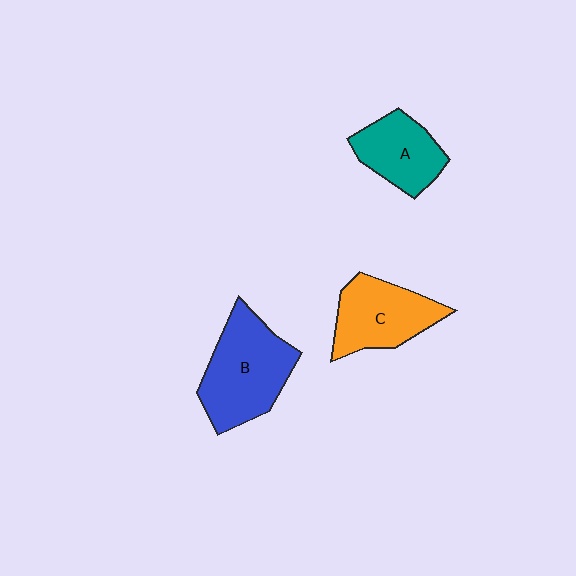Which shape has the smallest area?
Shape A (teal).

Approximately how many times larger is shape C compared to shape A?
Approximately 1.2 times.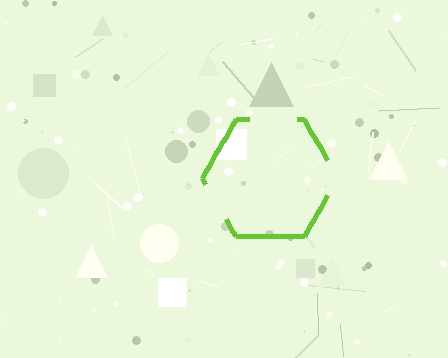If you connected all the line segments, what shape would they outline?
They would outline a hexagon.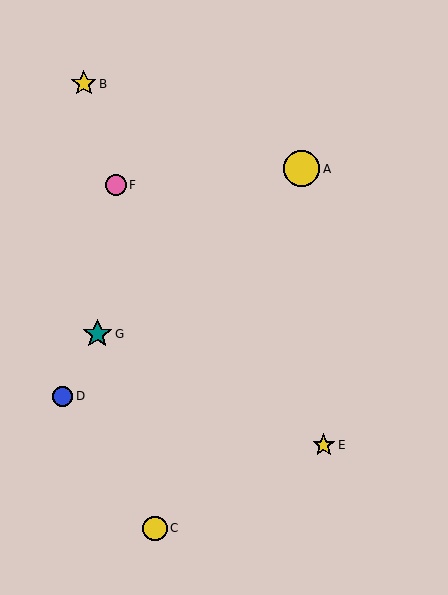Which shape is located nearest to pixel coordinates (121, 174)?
The pink circle (labeled F) at (116, 185) is nearest to that location.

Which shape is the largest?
The yellow circle (labeled A) is the largest.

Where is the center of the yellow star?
The center of the yellow star is at (324, 445).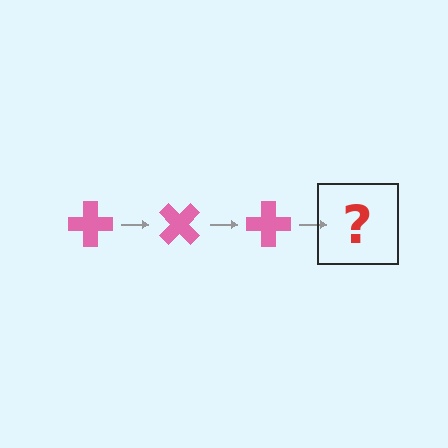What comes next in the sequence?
The next element should be a pink cross rotated 135 degrees.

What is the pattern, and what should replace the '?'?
The pattern is that the cross rotates 45 degrees each step. The '?' should be a pink cross rotated 135 degrees.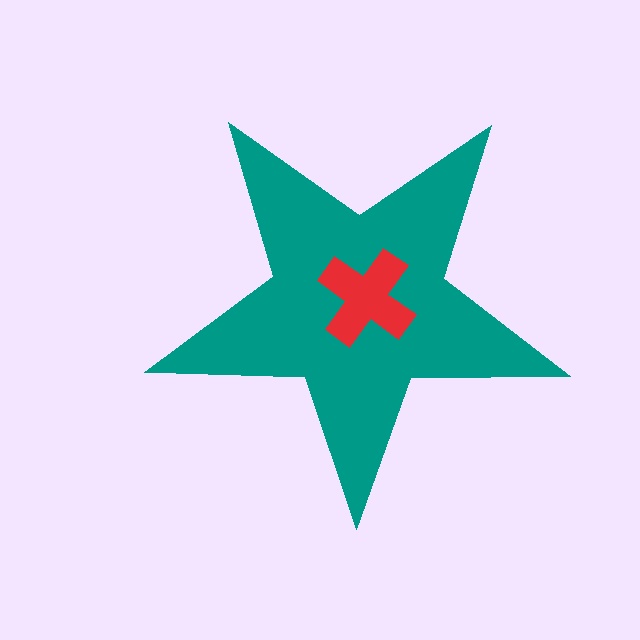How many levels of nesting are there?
2.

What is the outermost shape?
The teal star.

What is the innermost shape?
The red cross.